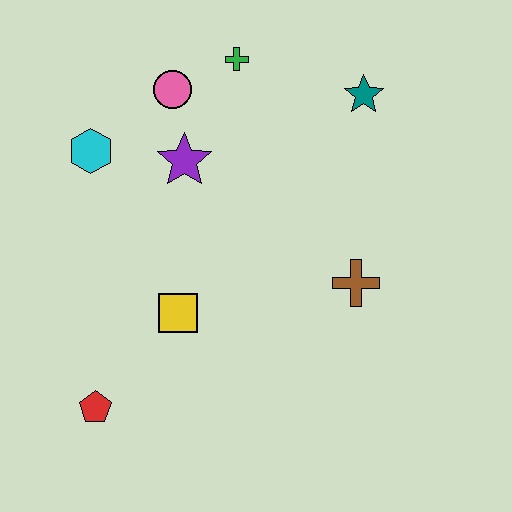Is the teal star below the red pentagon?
No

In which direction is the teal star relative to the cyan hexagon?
The teal star is to the right of the cyan hexagon.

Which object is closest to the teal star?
The green cross is closest to the teal star.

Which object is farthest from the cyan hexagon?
The brown cross is farthest from the cyan hexagon.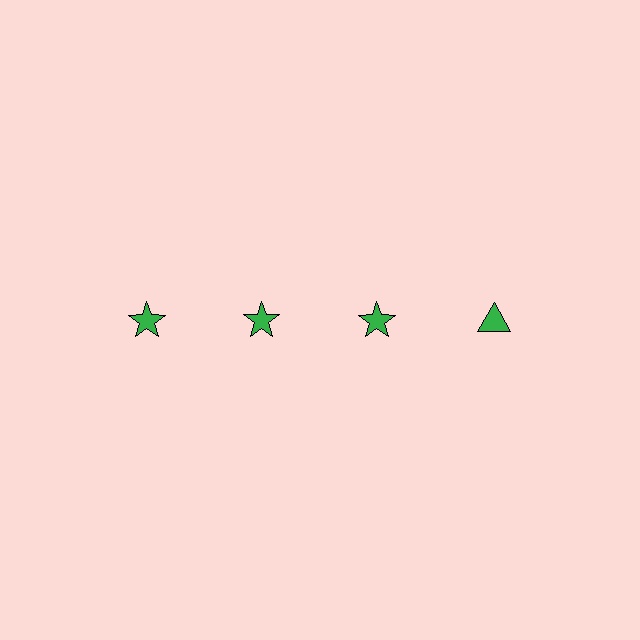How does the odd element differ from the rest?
It has a different shape: triangle instead of star.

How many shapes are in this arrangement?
There are 4 shapes arranged in a grid pattern.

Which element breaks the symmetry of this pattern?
The green triangle in the top row, second from right column breaks the symmetry. All other shapes are green stars.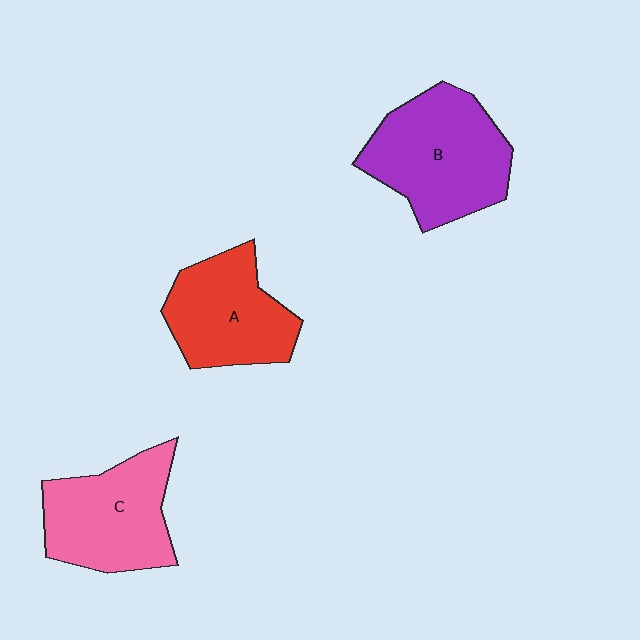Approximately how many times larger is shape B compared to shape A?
Approximately 1.3 times.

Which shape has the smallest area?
Shape A (red).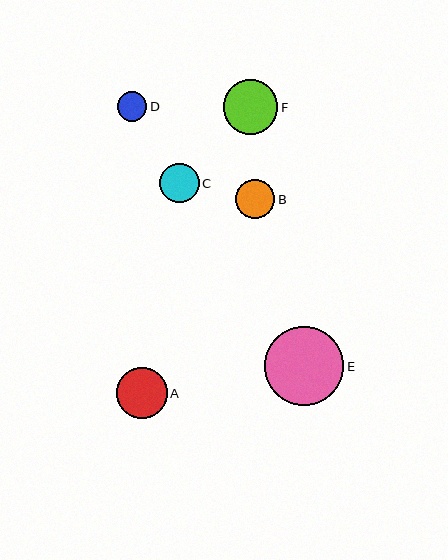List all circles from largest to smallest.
From largest to smallest: E, F, A, C, B, D.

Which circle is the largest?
Circle E is the largest with a size of approximately 79 pixels.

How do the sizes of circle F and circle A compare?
Circle F and circle A are approximately the same size.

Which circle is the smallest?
Circle D is the smallest with a size of approximately 30 pixels.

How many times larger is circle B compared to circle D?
Circle B is approximately 1.3 times the size of circle D.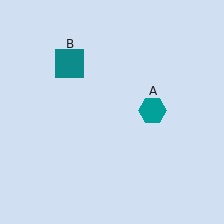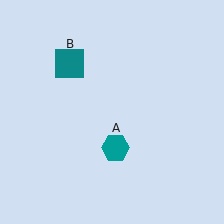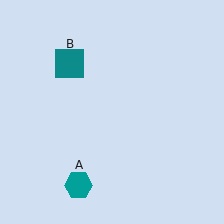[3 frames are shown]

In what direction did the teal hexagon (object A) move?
The teal hexagon (object A) moved down and to the left.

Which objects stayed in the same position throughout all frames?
Teal square (object B) remained stationary.